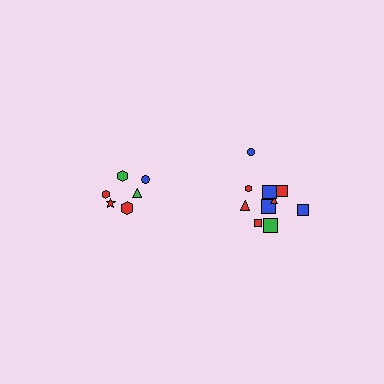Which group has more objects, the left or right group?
The right group.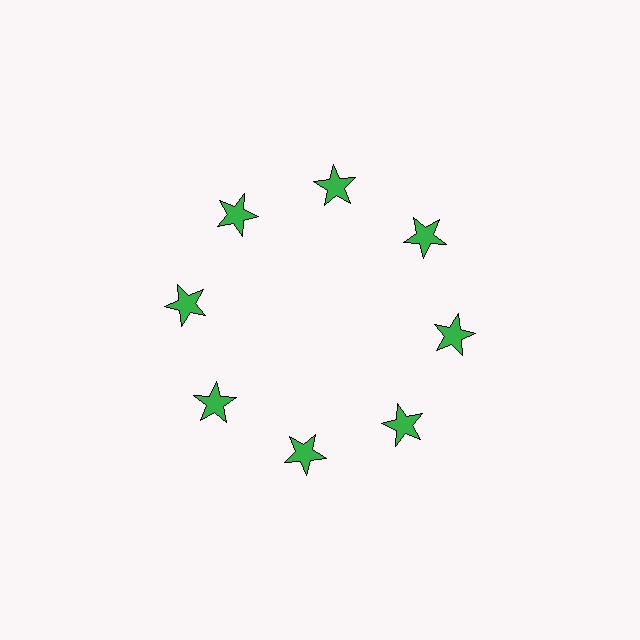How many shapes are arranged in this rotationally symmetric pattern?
There are 8 shapes, arranged in 8 groups of 1.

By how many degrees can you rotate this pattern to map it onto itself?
The pattern maps onto itself every 45 degrees of rotation.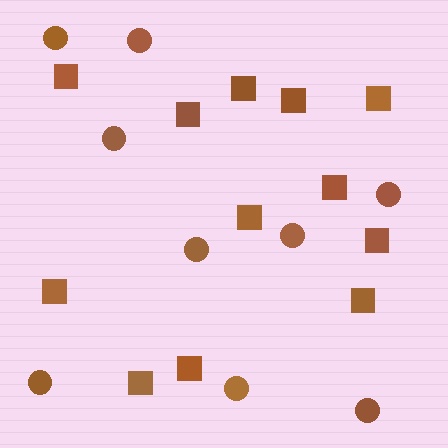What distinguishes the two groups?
There are 2 groups: one group of circles (9) and one group of squares (12).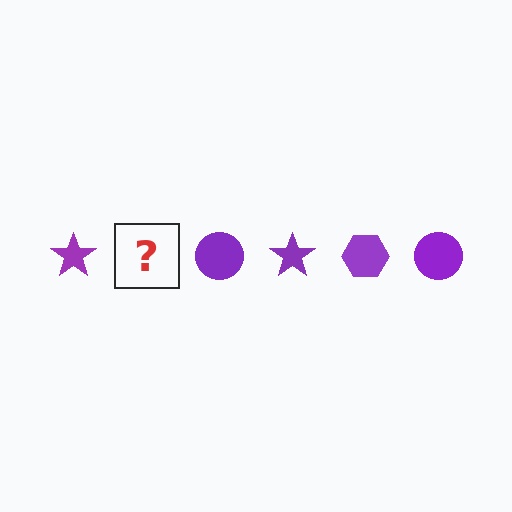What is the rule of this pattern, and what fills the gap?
The rule is that the pattern cycles through star, hexagon, circle shapes in purple. The gap should be filled with a purple hexagon.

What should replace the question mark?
The question mark should be replaced with a purple hexagon.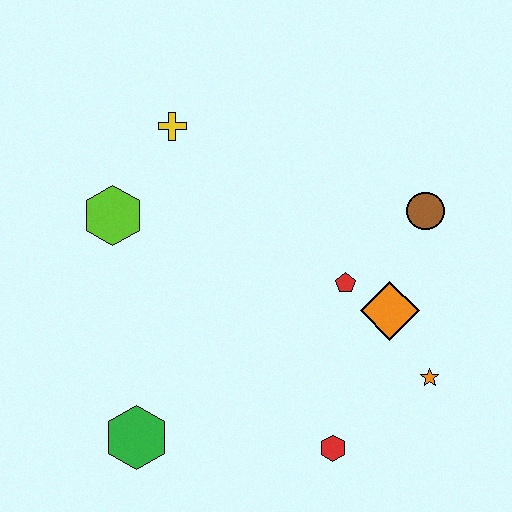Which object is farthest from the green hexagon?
The brown circle is farthest from the green hexagon.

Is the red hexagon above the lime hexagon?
No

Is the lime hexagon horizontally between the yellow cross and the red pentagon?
No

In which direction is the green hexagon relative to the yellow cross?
The green hexagon is below the yellow cross.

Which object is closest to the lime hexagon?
The yellow cross is closest to the lime hexagon.